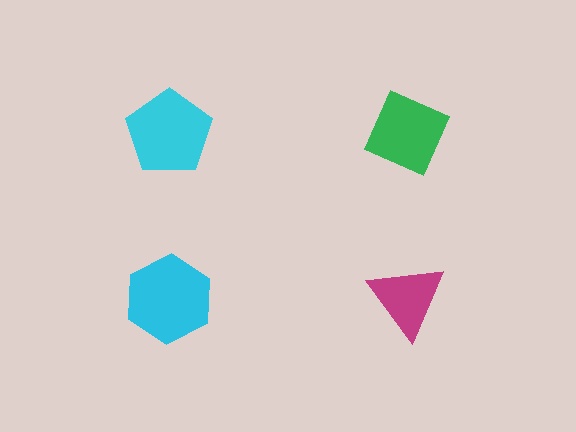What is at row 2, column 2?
A magenta triangle.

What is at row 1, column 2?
A green diamond.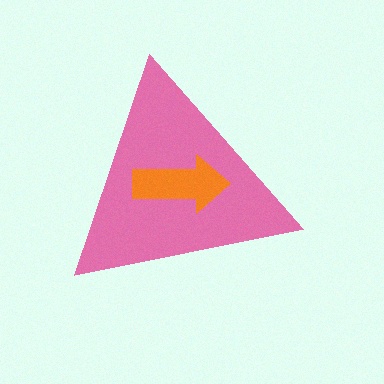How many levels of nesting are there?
2.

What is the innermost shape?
The orange arrow.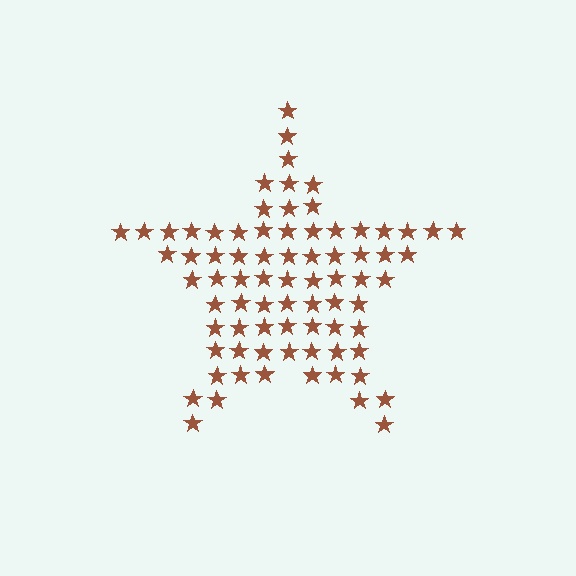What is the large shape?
The large shape is a star.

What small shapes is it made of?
It is made of small stars.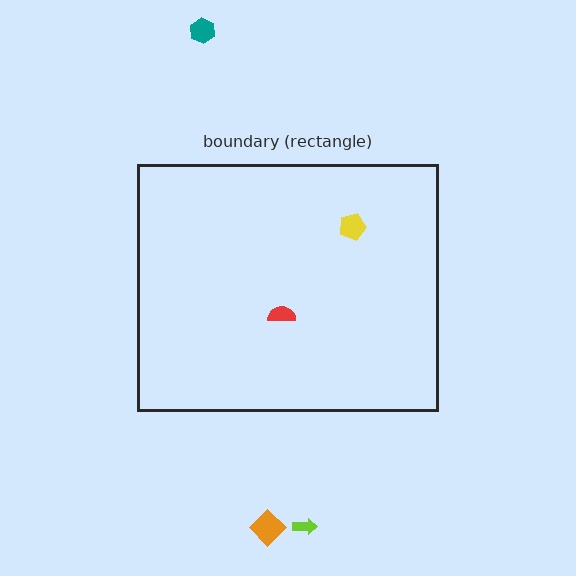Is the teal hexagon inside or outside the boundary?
Outside.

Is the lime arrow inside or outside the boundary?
Outside.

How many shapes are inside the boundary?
2 inside, 3 outside.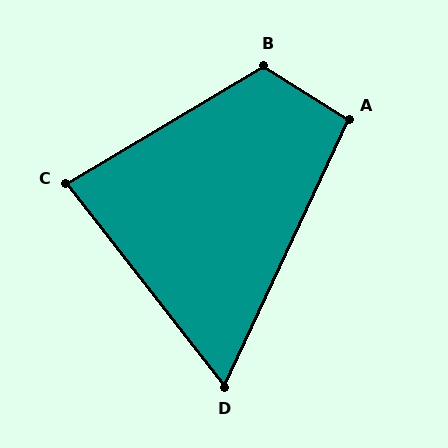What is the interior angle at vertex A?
Approximately 97 degrees (obtuse).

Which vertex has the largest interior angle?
B, at approximately 117 degrees.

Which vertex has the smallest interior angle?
D, at approximately 63 degrees.